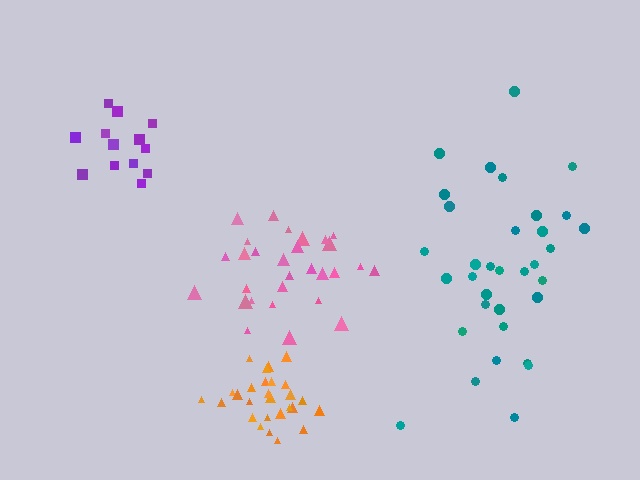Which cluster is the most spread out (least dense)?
Teal.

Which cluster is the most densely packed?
Orange.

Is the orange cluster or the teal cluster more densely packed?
Orange.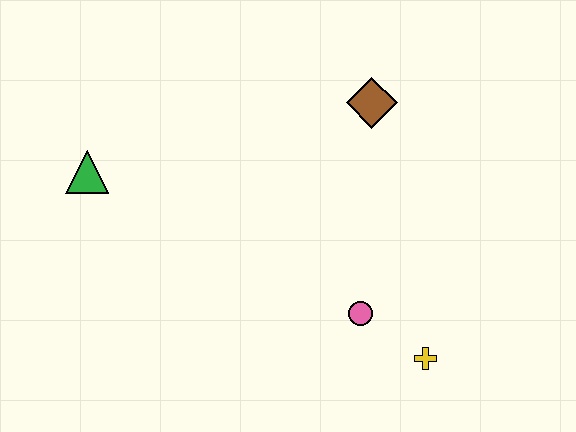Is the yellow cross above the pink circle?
No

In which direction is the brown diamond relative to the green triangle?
The brown diamond is to the right of the green triangle.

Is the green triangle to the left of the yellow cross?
Yes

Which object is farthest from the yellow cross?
The green triangle is farthest from the yellow cross.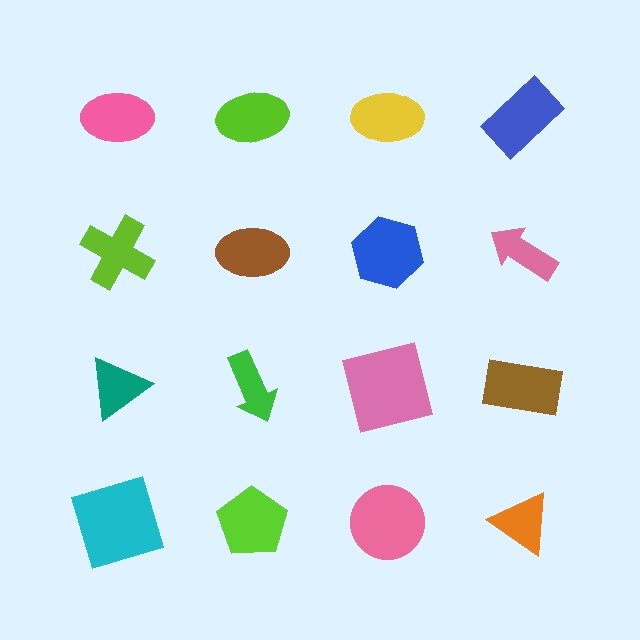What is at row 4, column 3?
A pink circle.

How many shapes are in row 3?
4 shapes.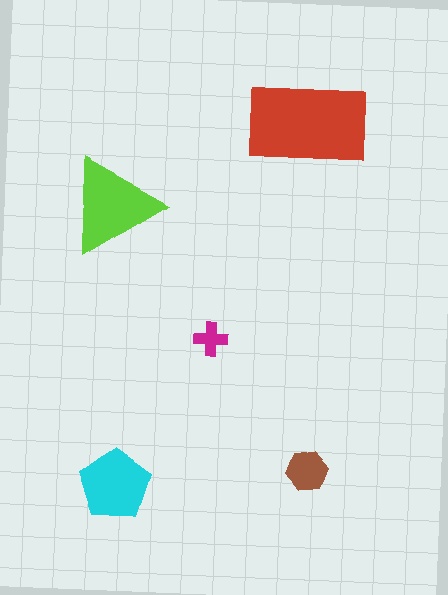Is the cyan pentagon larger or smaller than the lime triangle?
Smaller.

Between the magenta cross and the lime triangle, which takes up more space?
The lime triangle.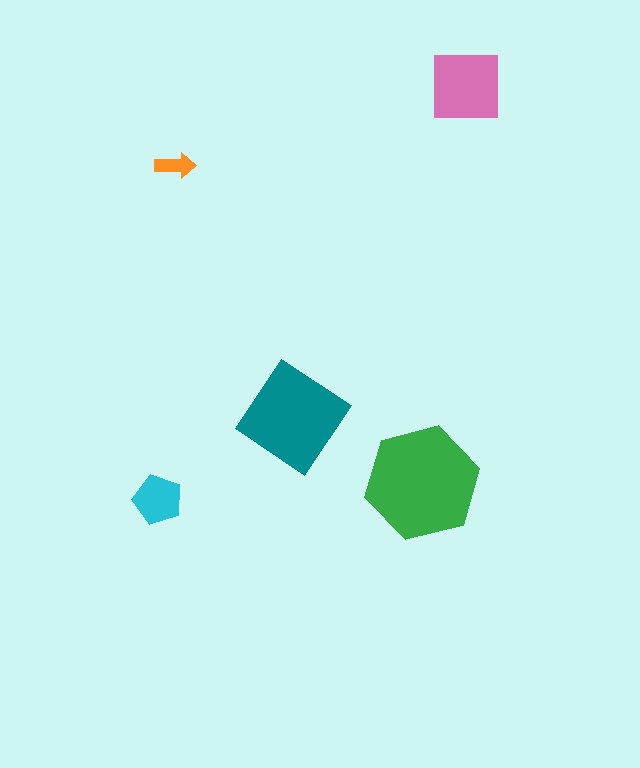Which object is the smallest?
The orange arrow.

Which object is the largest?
The green hexagon.